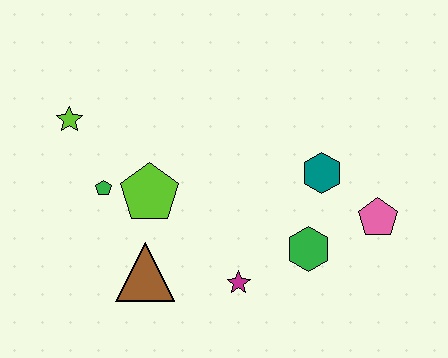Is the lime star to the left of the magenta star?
Yes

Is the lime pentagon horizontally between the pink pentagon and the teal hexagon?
No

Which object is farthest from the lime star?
The pink pentagon is farthest from the lime star.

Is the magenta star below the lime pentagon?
Yes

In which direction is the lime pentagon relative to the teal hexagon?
The lime pentagon is to the left of the teal hexagon.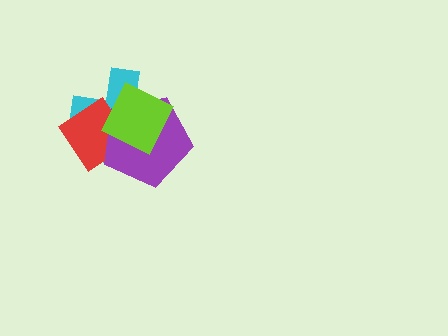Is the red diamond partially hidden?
Yes, it is partially covered by another shape.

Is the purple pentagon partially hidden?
Yes, it is partially covered by another shape.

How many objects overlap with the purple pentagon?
3 objects overlap with the purple pentagon.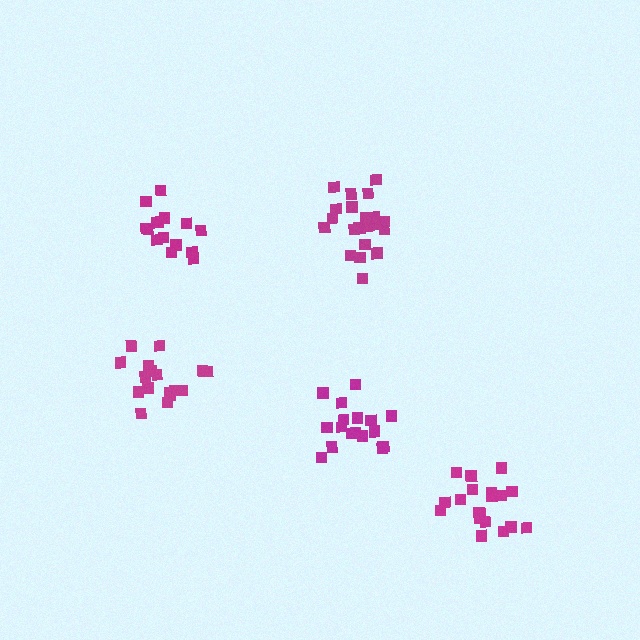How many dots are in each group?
Group 1: 17 dots, Group 2: 17 dots, Group 3: 21 dots, Group 4: 19 dots, Group 5: 15 dots (89 total).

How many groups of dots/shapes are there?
There are 5 groups.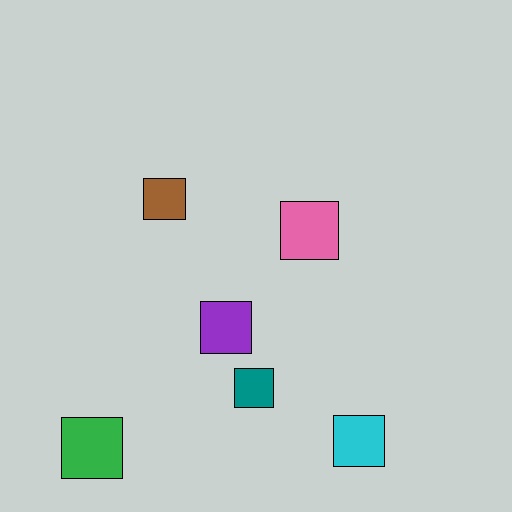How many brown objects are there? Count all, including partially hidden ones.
There is 1 brown object.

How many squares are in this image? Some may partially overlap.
There are 6 squares.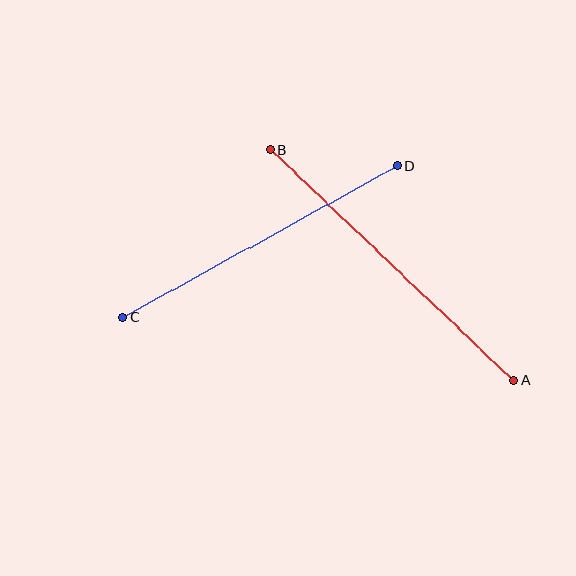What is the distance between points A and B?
The distance is approximately 335 pixels.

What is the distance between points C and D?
The distance is approximately 314 pixels.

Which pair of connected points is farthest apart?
Points A and B are farthest apart.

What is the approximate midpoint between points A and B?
The midpoint is at approximately (392, 265) pixels.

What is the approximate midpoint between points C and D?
The midpoint is at approximately (260, 241) pixels.